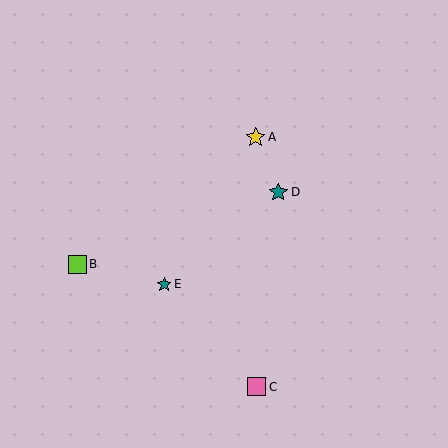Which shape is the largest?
The yellow star (labeled A) is the largest.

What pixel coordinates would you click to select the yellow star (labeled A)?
Click at (256, 137) to select the yellow star A.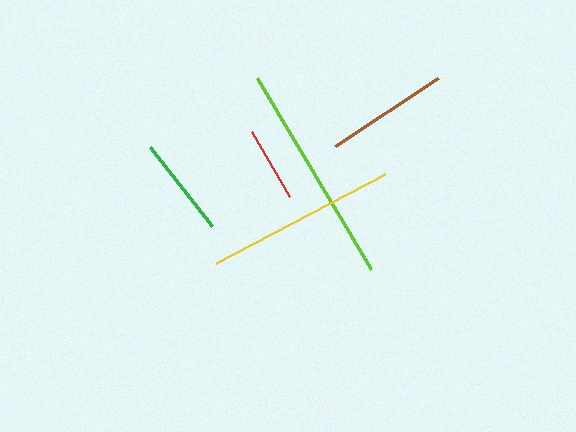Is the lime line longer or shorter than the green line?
The lime line is longer than the green line.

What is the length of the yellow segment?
The yellow segment is approximately 192 pixels long.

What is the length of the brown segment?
The brown segment is approximately 123 pixels long.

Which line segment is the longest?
The lime line is the longest at approximately 222 pixels.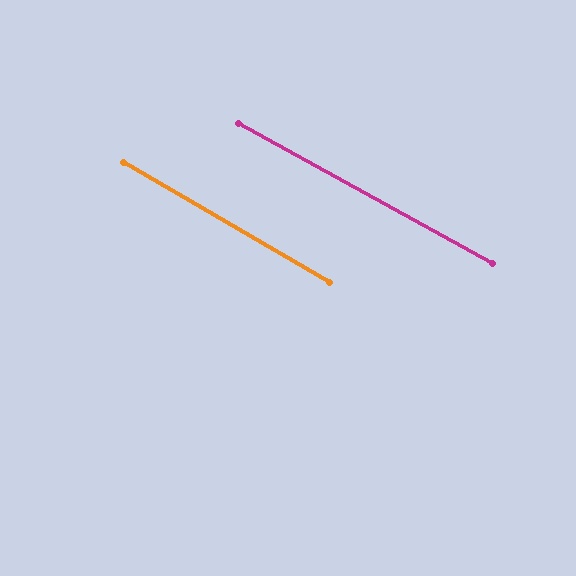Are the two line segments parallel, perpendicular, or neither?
Parallel — their directions differ by only 1.2°.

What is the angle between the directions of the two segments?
Approximately 1 degree.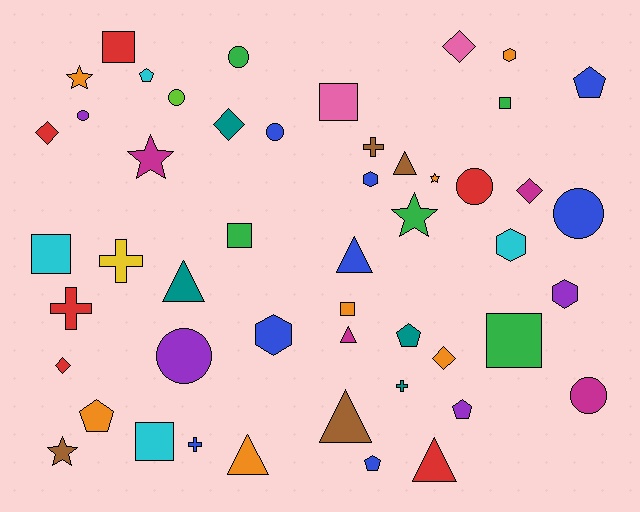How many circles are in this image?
There are 8 circles.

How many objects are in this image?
There are 50 objects.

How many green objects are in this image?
There are 5 green objects.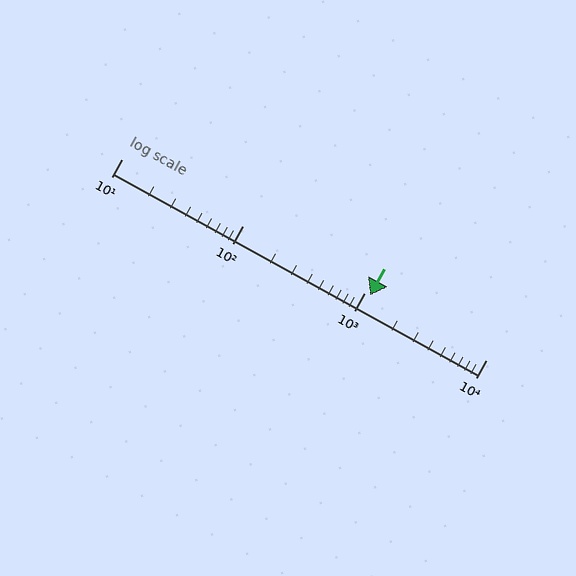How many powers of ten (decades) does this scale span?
The scale spans 3 decades, from 10 to 10000.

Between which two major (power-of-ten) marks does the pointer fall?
The pointer is between 1000 and 10000.